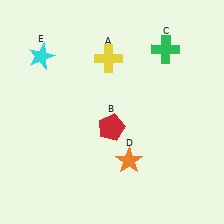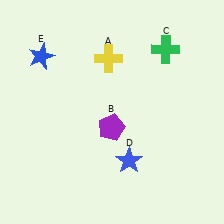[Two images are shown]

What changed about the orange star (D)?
In Image 1, D is orange. In Image 2, it changed to blue.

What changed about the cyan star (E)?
In Image 1, E is cyan. In Image 2, it changed to blue.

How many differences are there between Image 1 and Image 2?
There are 3 differences between the two images.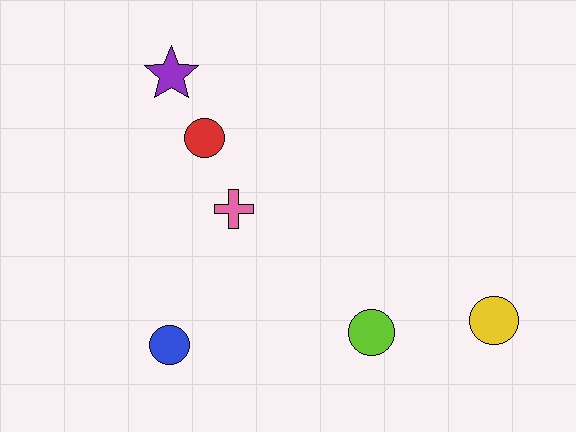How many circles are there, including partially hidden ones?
There are 4 circles.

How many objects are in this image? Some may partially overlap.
There are 6 objects.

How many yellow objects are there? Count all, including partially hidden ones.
There is 1 yellow object.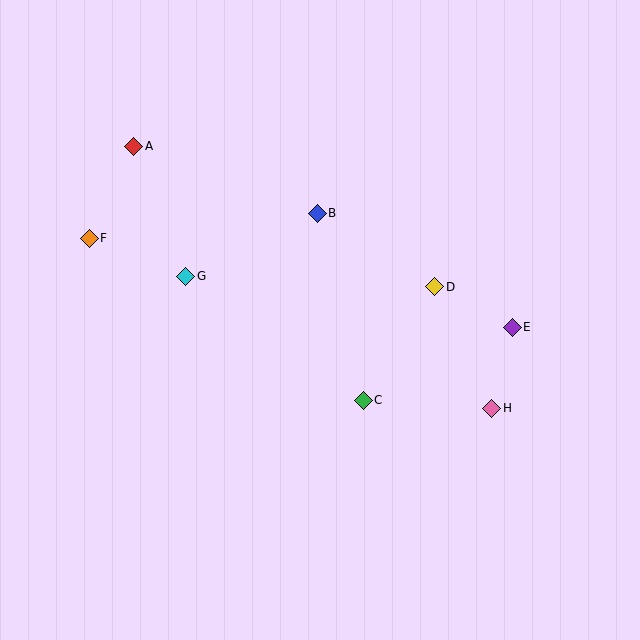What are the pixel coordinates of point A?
Point A is at (134, 146).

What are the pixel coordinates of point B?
Point B is at (317, 213).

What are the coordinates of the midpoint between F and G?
The midpoint between F and G is at (137, 257).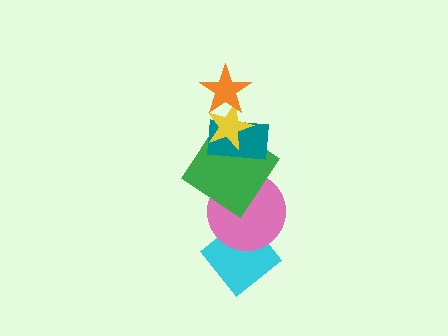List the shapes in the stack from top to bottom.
From top to bottom: the orange star, the yellow star, the teal rectangle, the green diamond, the pink circle, the cyan diamond.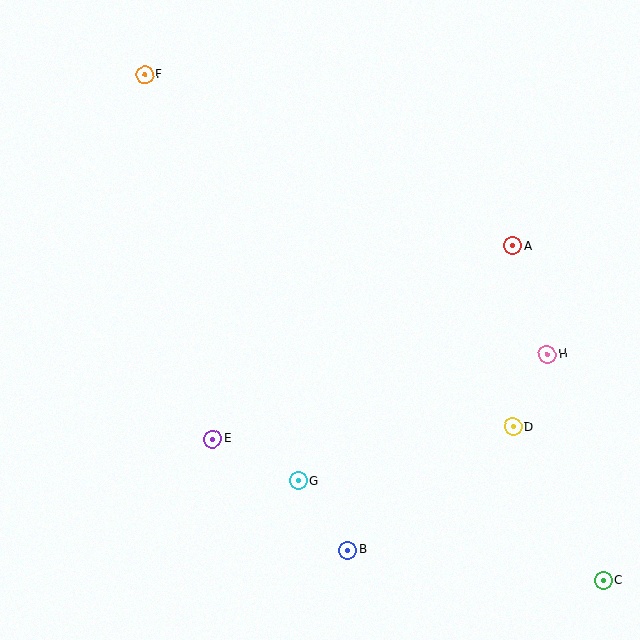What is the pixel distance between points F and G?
The distance between F and G is 435 pixels.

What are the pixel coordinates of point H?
Point H is at (547, 354).